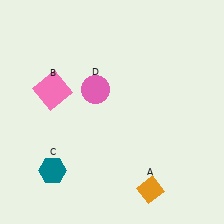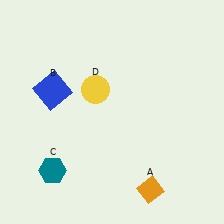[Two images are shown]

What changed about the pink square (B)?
In Image 1, B is pink. In Image 2, it changed to blue.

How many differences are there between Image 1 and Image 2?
There are 2 differences between the two images.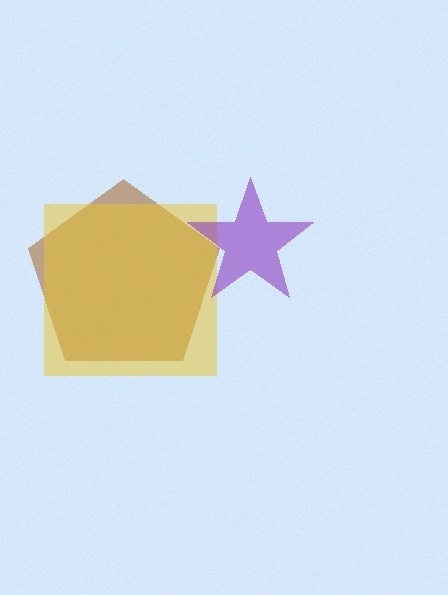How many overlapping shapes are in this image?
There are 3 overlapping shapes in the image.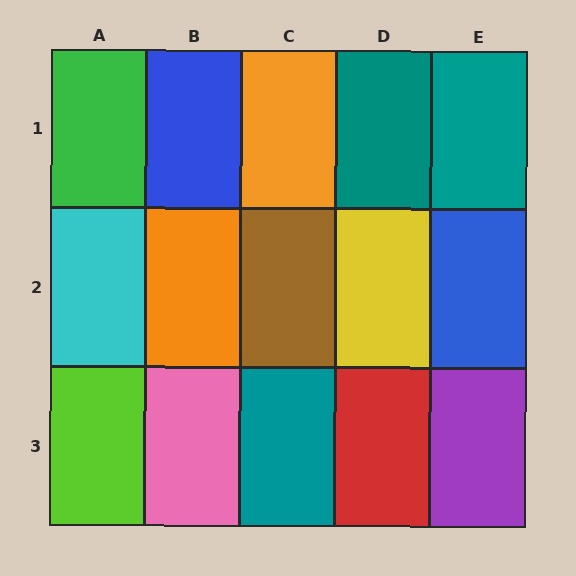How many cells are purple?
1 cell is purple.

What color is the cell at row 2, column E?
Blue.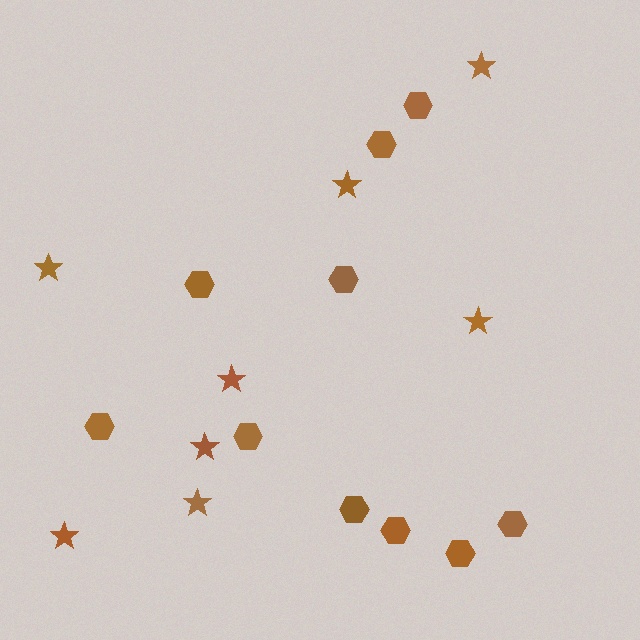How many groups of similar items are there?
There are 2 groups: one group of stars (8) and one group of hexagons (10).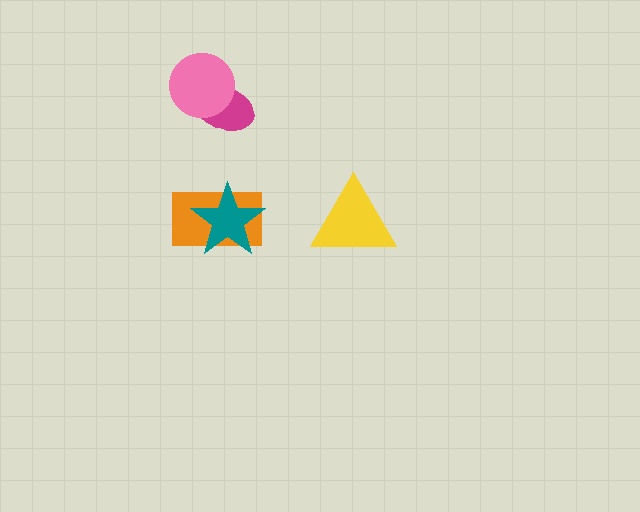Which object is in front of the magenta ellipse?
The pink circle is in front of the magenta ellipse.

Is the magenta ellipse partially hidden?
Yes, it is partially covered by another shape.